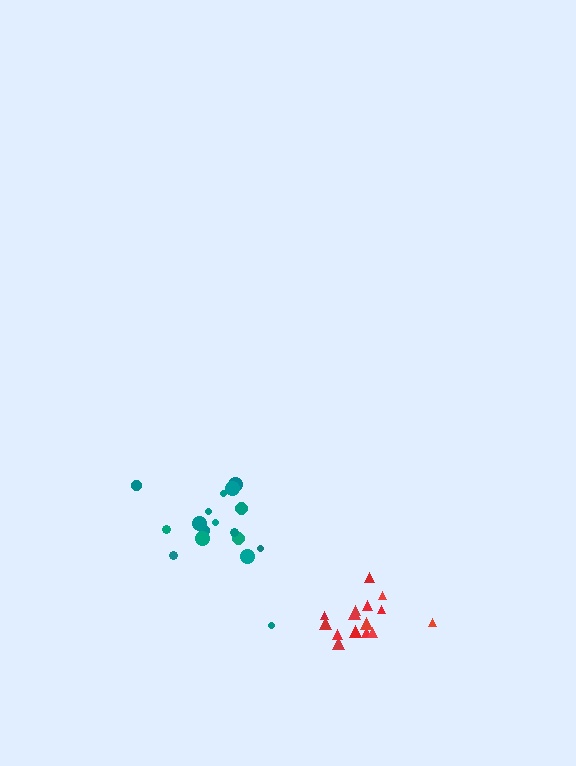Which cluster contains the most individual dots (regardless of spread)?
Teal (17).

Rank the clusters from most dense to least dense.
red, teal.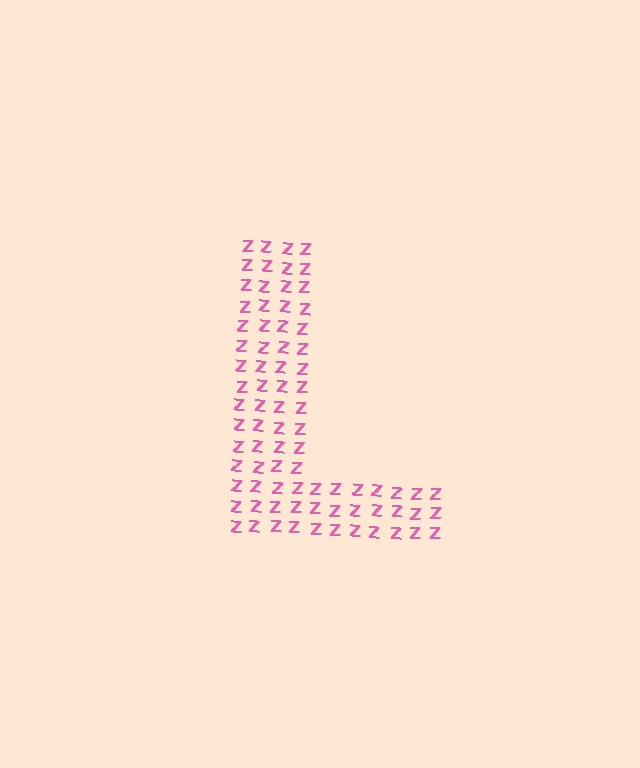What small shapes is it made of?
It is made of small letter Z's.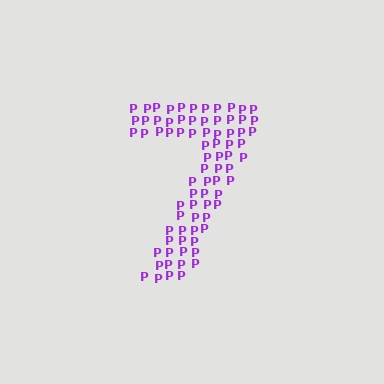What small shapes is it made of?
It is made of small letter P's.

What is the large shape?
The large shape is the digit 7.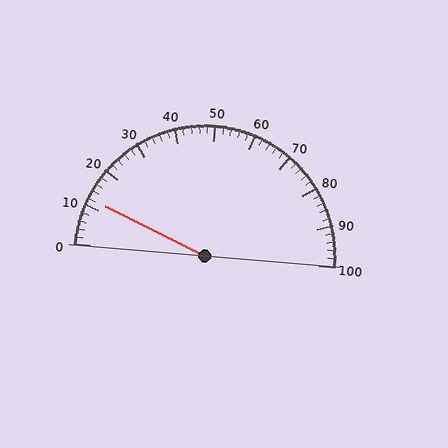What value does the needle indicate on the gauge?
The needle indicates approximately 12.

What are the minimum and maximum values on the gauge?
The gauge ranges from 0 to 100.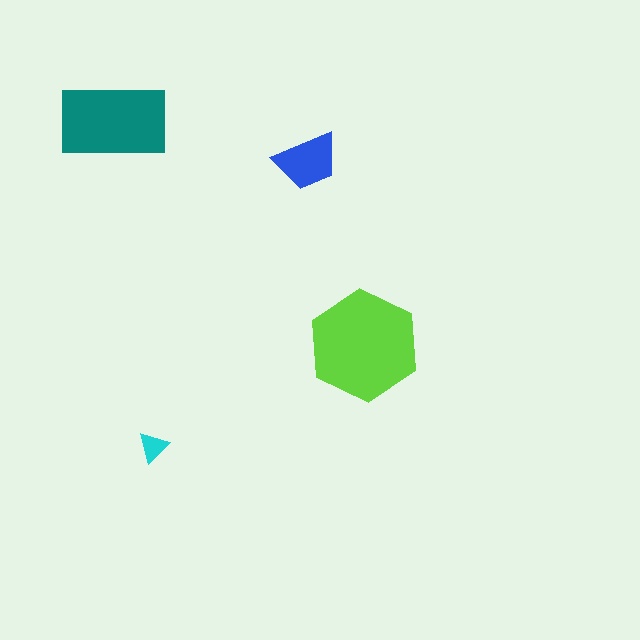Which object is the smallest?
The cyan triangle.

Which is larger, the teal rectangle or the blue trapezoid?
The teal rectangle.